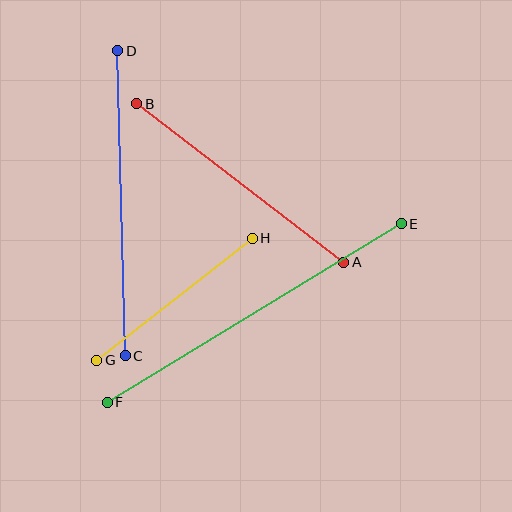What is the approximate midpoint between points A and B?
The midpoint is at approximately (240, 183) pixels.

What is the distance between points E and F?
The distance is approximately 344 pixels.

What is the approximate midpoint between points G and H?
The midpoint is at approximately (175, 299) pixels.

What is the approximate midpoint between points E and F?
The midpoint is at approximately (254, 313) pixels.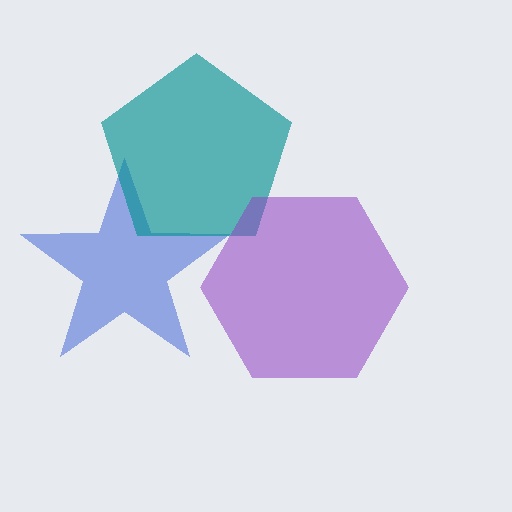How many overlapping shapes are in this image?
There are 3 overlapping shapes in the image.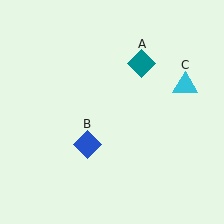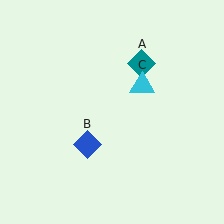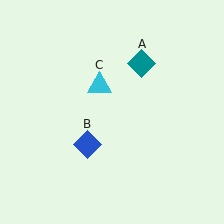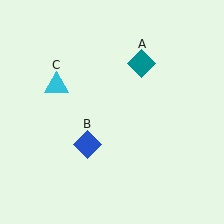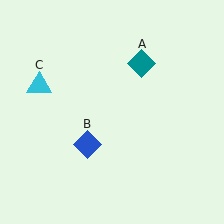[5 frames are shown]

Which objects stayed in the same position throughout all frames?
Teal diamond (object A) and blue diamond (object B) remained stationary.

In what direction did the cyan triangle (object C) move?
The cyan triangle (object C) moved left.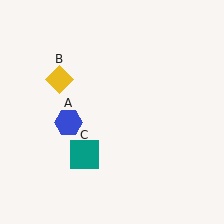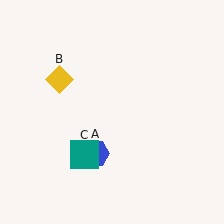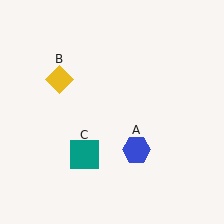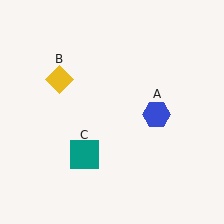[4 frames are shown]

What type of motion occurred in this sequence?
The blue hexagon (object A) rotated counterclockwise around the center of the scene.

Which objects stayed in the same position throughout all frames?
Yellow diamond (object B) and teal square (object C) remained stationary.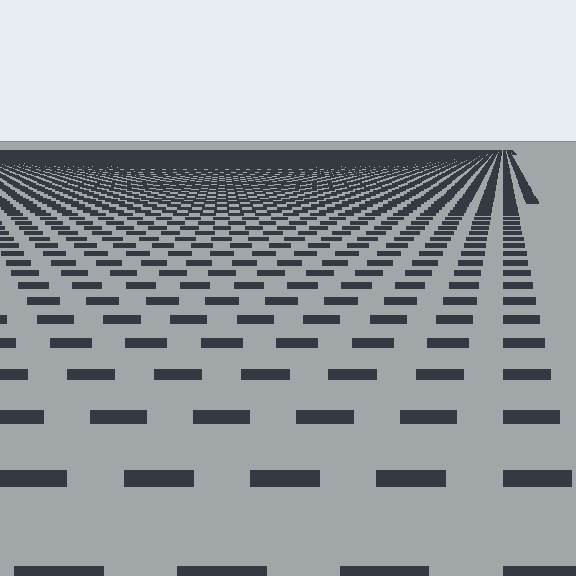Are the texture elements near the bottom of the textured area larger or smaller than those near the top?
Larger. Near the bottom, elements are closer to the viewer and appear at a bigger on-screen size.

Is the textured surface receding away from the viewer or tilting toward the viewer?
The surface is receding away from the viewer. Texture elements get smaller and denser toward the top.